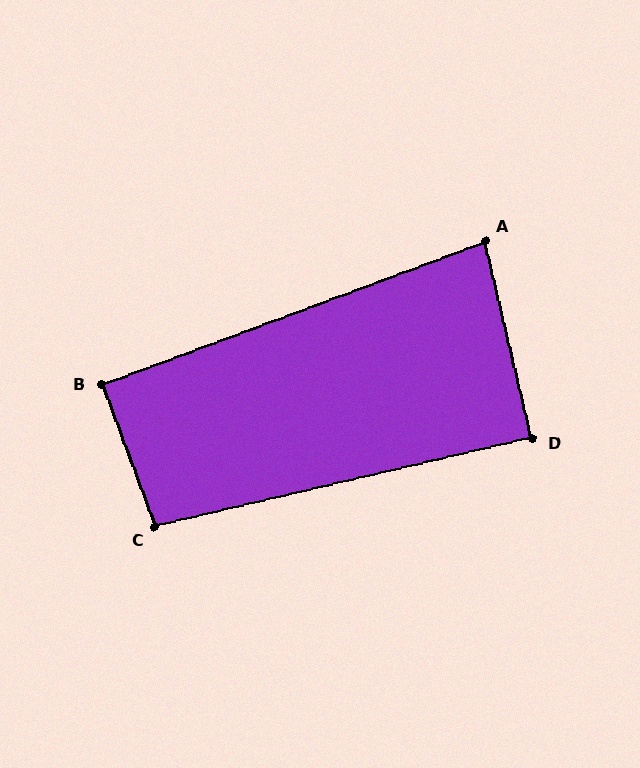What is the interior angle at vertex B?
Approximately 90 degrees (approximately right).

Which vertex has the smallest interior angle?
A, at approximately 83 degrees.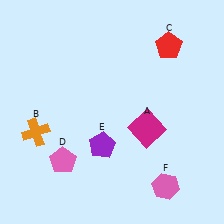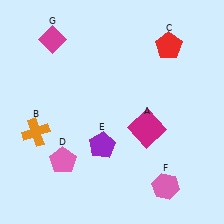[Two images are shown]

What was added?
A magenta diamond (G) was added in Image 2.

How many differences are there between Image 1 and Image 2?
There is 1 difference between the two images.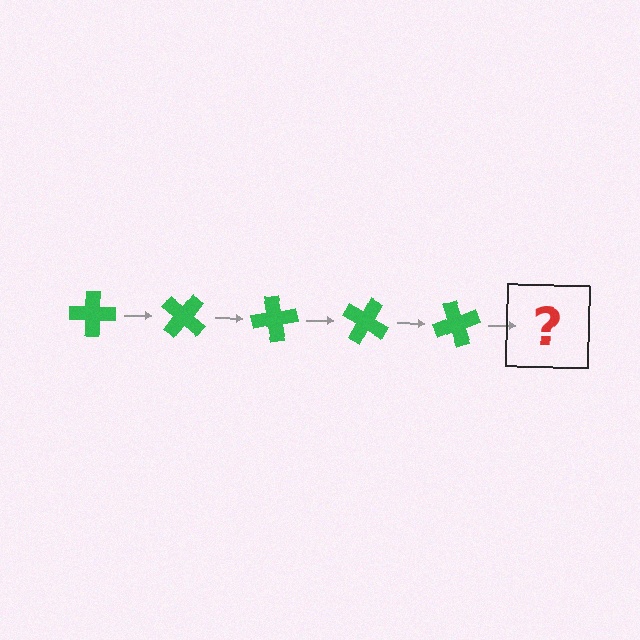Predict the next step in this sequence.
The next step is a green cross rotated 200 degrees.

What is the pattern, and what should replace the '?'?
The pattern is that the cross rotates 40 degrees each step. The '?' should be a green cross rotated 200 degrees.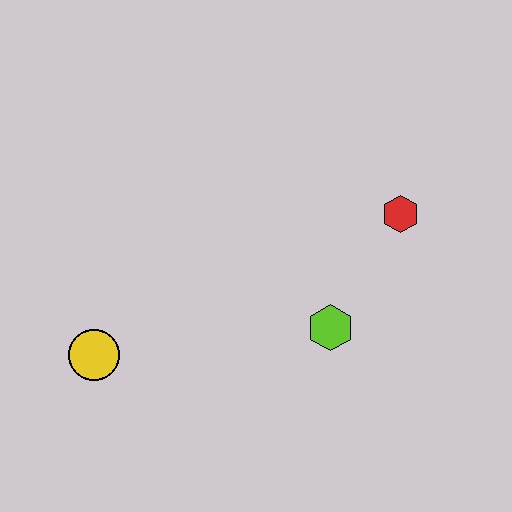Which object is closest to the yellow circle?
The lime hexagon is closest to the yellow circle.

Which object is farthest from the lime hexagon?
The yellow circle is farthest from the lime hexagon.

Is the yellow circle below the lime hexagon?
Yes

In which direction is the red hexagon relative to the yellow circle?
The red hexagon is to the right of the yellow circle.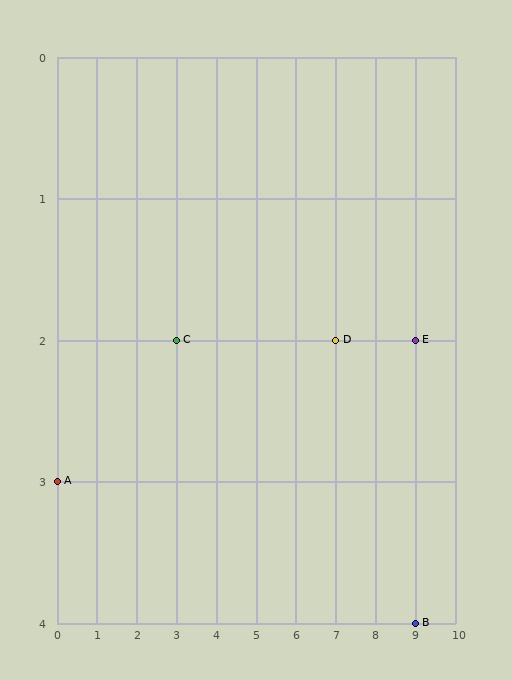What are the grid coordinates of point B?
Point B is at grid coordinates (9, 4).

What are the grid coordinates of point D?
Point D is at grid coordinates (7, 2).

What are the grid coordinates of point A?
Point A is at grid coordinates (0, 3).